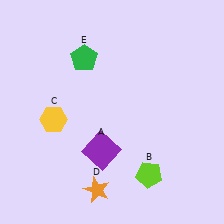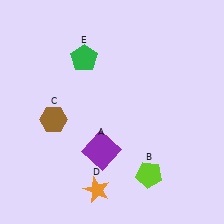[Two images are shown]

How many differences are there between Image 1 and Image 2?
There is 1 difference between the two images.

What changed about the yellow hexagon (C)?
In Image 1, C is yellow. In Image 2, it changed to brown.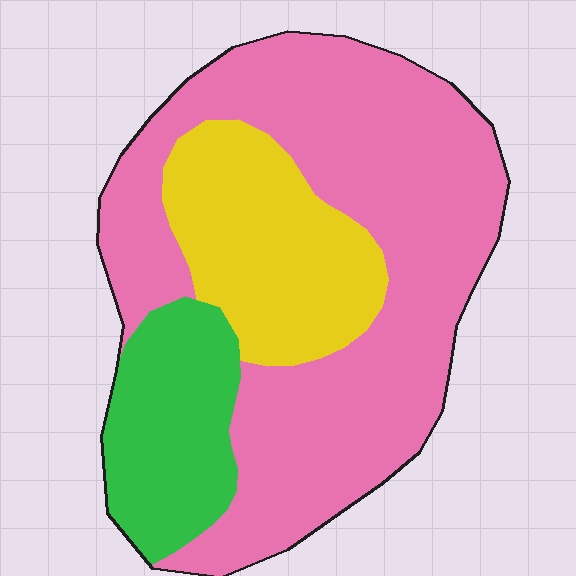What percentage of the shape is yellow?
Yellow covers roughly 20% of the shape.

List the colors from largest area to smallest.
From largest to smallest: pink, yellow, green.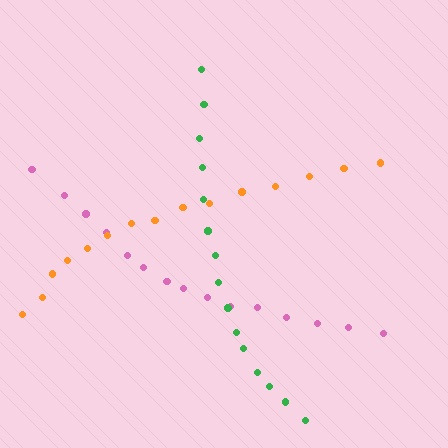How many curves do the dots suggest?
There are 3 distinct paths.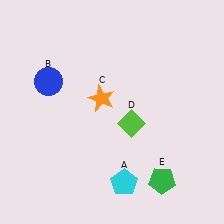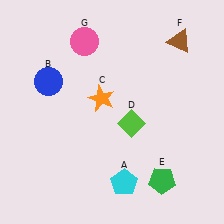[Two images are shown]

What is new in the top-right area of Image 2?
A brown triangle (F) was added in the top-right area of Image 2.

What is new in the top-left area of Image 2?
A pink circle (G) was added in the top-left area of Image 2.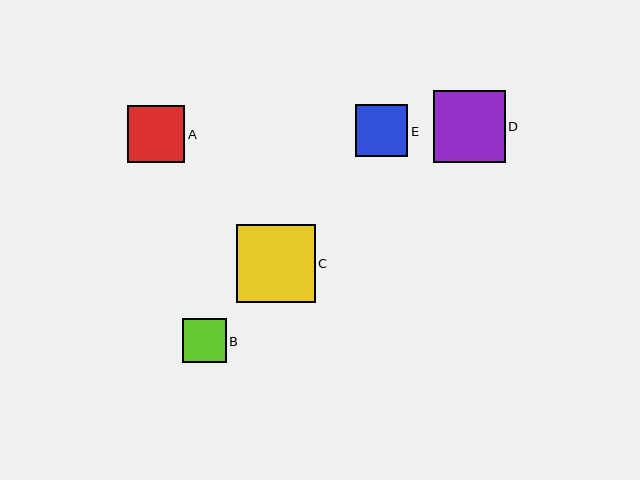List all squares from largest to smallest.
From largest to smallest: C, D, A, E, B.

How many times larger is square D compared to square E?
Square D is approximately 1.4 times the size of square E.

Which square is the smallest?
Square B is the smallest with a size of approximately 44 pixels.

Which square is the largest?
Square C is the largest with a size of approximately 79 pixels.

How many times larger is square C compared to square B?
Square C is approximately 1.8 times the size of square B.